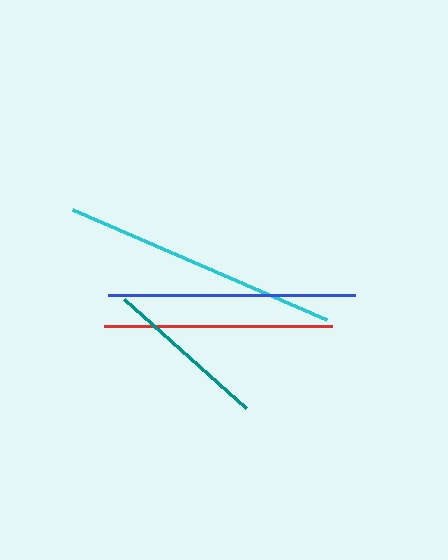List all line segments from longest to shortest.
From longest to shortest: cyan, blue, red, teal.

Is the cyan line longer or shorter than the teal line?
The cyan line is longer than the teal line.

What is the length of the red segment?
The red segment is approximately 228 pixels long.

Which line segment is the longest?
The cyan line is the longest at approximately 276 pixels.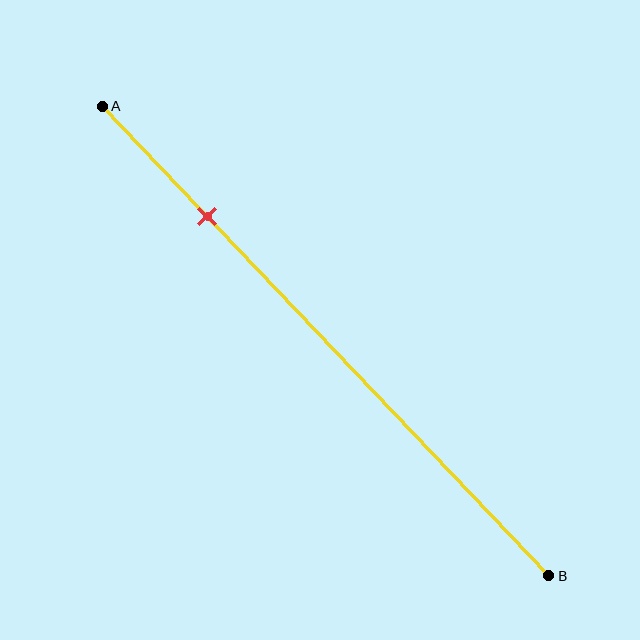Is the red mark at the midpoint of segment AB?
No, the mark is at about 25% from A, not at the 50% midpoint.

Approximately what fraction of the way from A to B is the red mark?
The red mark is approximately 25% of the way from A to B.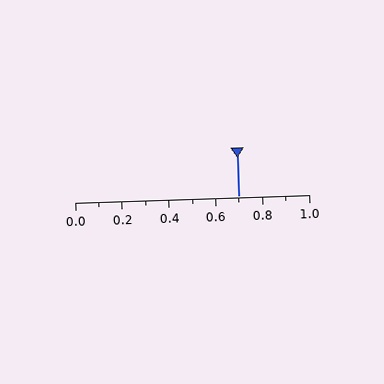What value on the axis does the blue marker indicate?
The marker indicates approximately 0.7.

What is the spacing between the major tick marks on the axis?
The major ticks are spaced 0.2 apart.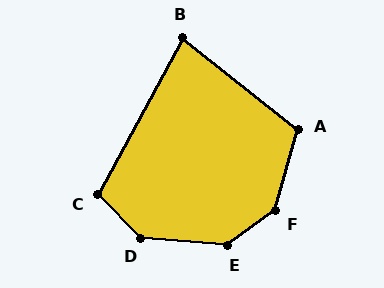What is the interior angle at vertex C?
Approximately 107 degrees (obtuse).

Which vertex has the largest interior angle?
F, at approximately 141 degrees.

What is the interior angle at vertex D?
Approximately 139 degrees (obtuse).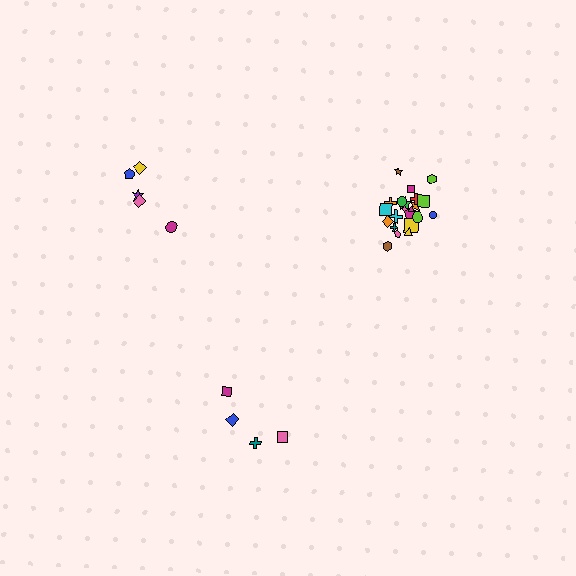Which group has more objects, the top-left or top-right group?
The top-right group.